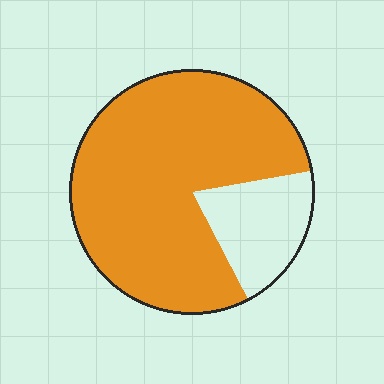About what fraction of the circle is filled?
About four fifths (4/5).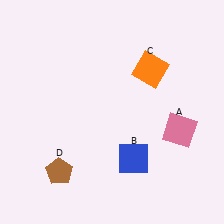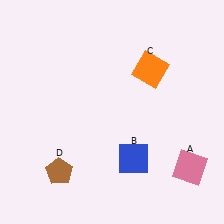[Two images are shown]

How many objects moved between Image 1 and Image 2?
1 object moved between the two images.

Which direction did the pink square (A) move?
The pink square (A) moved down.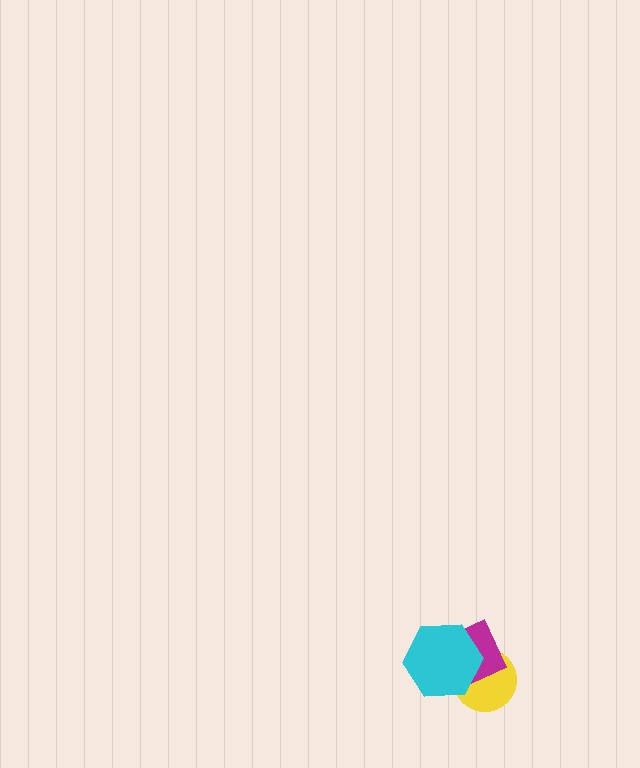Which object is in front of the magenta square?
The cyan hexagon is in front of the magenta square.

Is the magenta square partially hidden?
Yes, it is partially covered by another shape.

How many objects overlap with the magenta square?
2 objects overlap with the magenta square.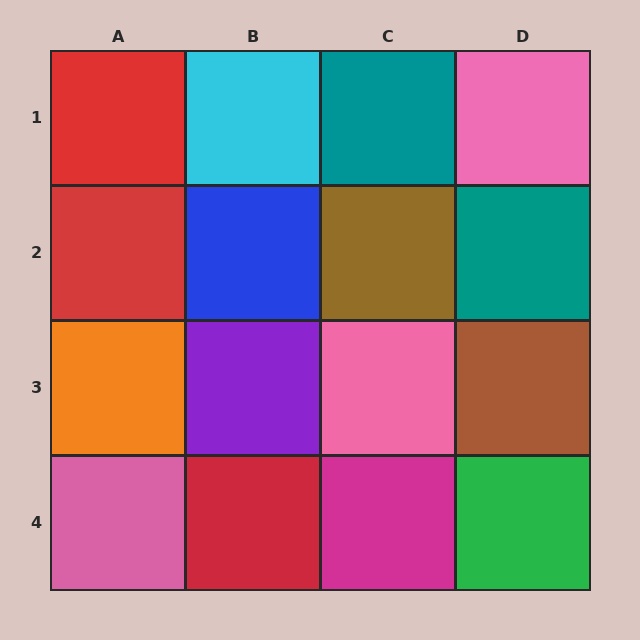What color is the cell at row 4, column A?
Pink.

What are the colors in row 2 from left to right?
Red, blue, brown, teal.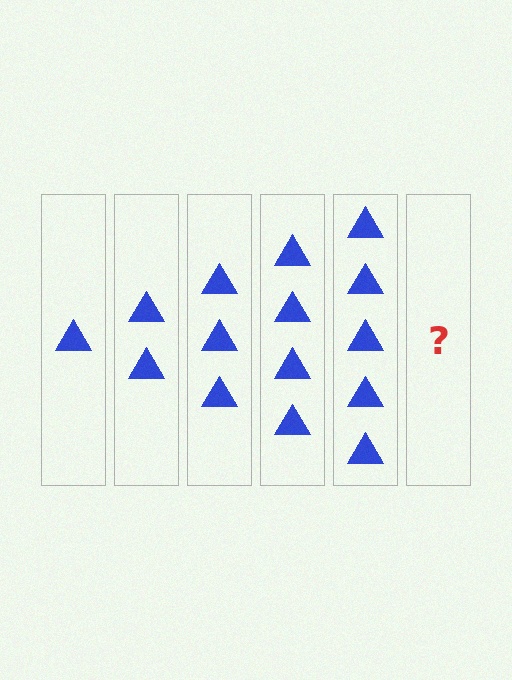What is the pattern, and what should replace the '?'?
The pattern is that each step adds one more triangle. The '?' should be 6 triangles.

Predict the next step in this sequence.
The next step is 6 triangles.